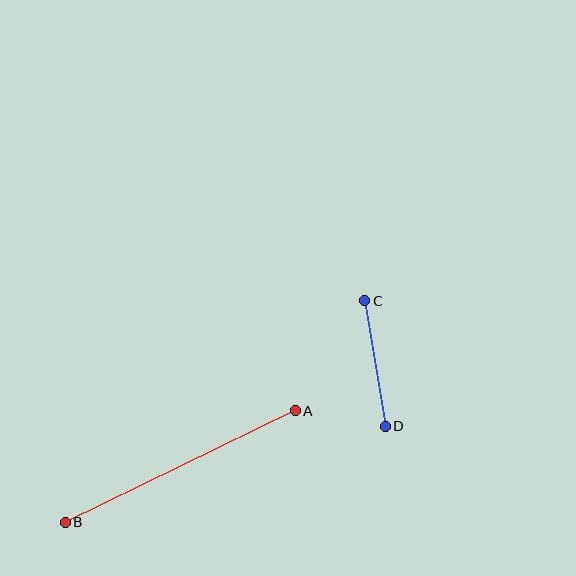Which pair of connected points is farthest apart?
Points A and B are farthest apart.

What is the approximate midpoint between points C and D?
The midpoint is at approximately (375, 363) pixels.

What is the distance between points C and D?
The distance is approximately 127 pixels.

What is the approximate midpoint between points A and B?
The midpoint is at approximately (180, 467) pixels.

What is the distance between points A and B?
The distance is approximately 256 pixels.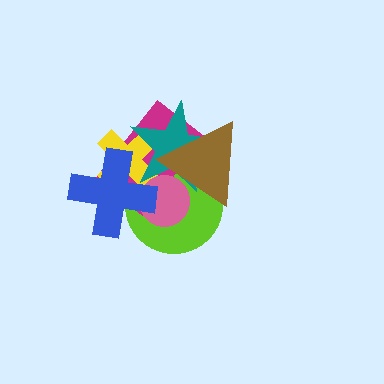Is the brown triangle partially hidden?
No, no other shape covers it.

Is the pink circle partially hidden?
Yes, it is partially covered by another shape.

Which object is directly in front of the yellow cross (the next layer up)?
The teal star is directly in front of the yellow cross.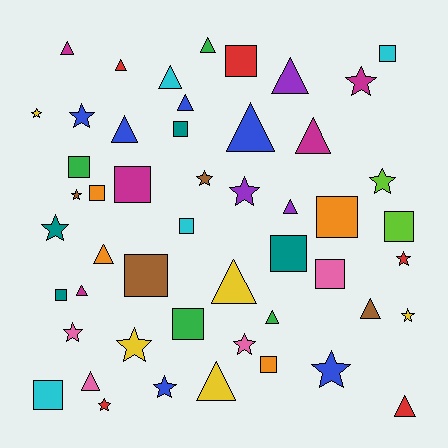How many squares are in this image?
There are 16 squares.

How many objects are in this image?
There are 50 objects.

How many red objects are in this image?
There are 5 red objects.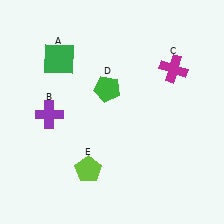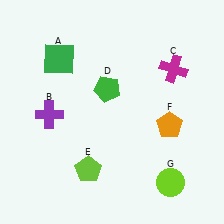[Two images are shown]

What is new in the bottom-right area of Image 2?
An orange pentagon (F) was added in the bottom-right area of Image 2.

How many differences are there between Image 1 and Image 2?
There are 2 differences between the two images.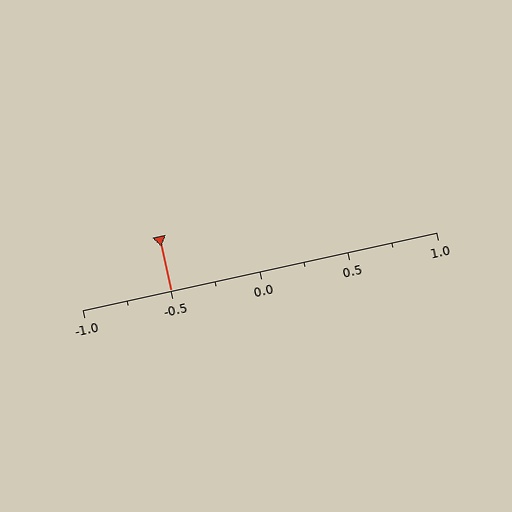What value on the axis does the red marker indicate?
The marker indicates approximately -0.5.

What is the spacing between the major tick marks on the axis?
The major ticks are spaced 0.5 apart.